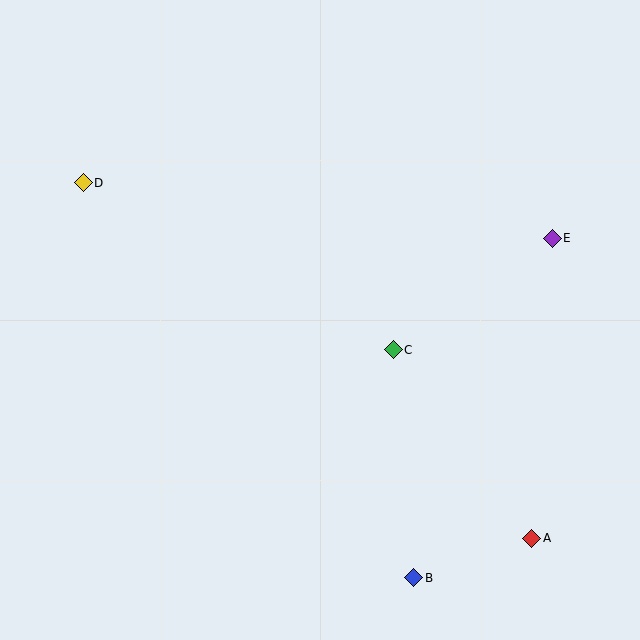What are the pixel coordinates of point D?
Point D is at (83, 183).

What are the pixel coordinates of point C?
Point C is at (393, 350).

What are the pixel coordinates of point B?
Point B is at (414, 578).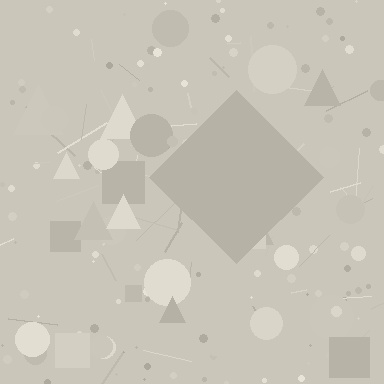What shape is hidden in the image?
A diamond is hidden in the image.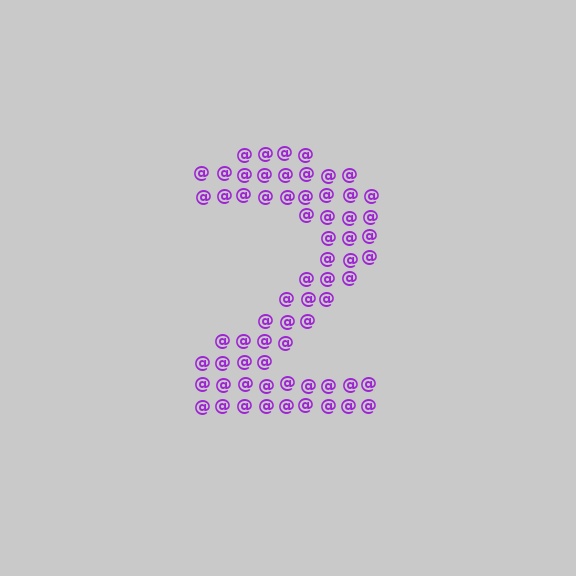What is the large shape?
The large shape is the digit 2.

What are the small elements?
The small elements are at signs.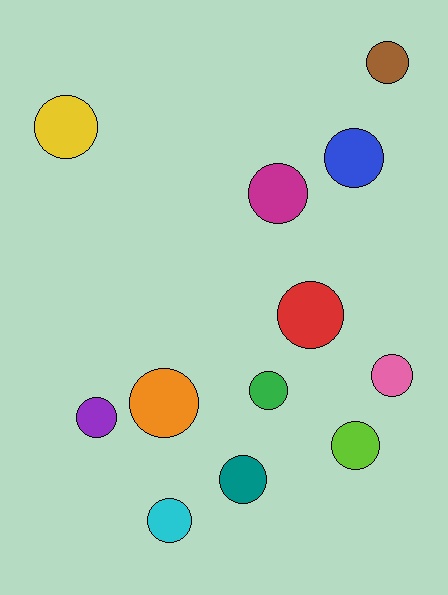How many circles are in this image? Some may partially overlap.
There are 12 circles.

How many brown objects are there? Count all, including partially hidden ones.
There is 1 brown object.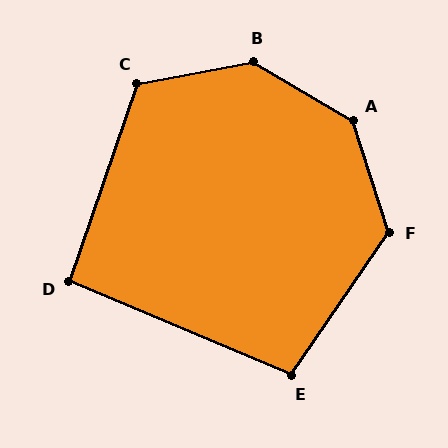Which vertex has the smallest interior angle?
D, at approximately 94 degrees.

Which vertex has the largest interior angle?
A, at approximately 139 degrees.